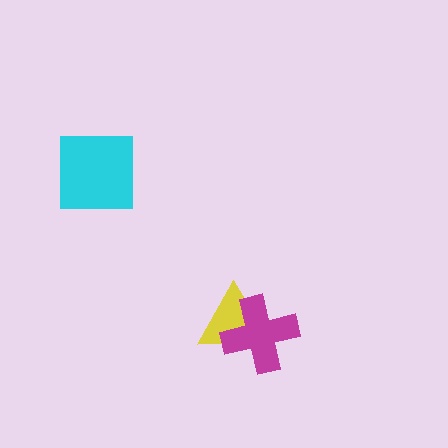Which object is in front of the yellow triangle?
The magenta cross is in front of the yellow triangle.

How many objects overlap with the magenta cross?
1 object overlaps with the magenta cross.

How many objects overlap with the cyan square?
0 objects overlap with the cyan square.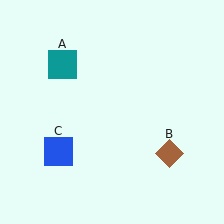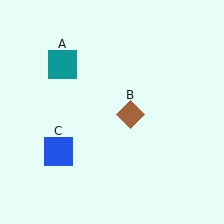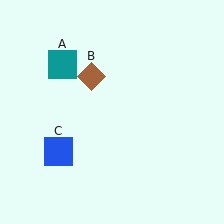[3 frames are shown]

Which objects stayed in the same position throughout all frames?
Teal square (object A) and blue square (object C) remained stationary.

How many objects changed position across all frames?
1 object changed position: brown diamond (object B).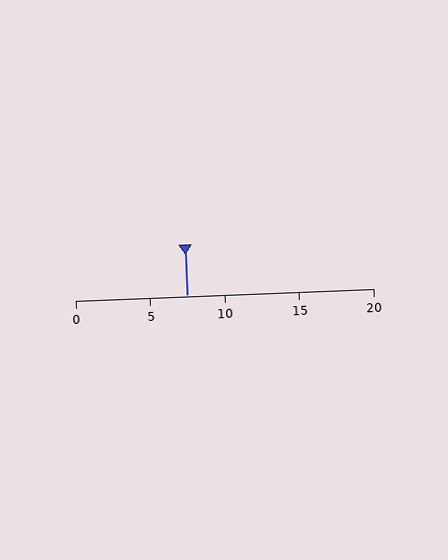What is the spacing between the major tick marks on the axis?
The major ticks are spaced 5 apart.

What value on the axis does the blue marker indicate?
The marker indicates approximately 7.5.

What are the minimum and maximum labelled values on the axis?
The axis runs from 0 to 20.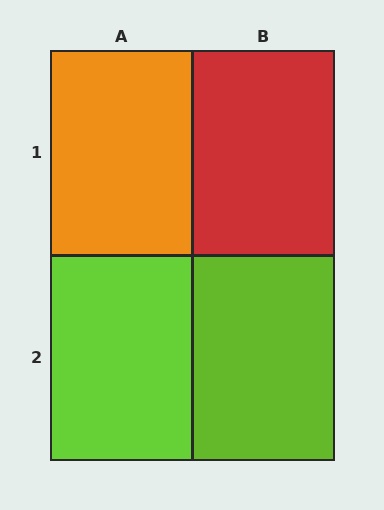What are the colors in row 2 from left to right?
Lime, lime.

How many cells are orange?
1 cell is orange.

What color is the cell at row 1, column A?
Orange.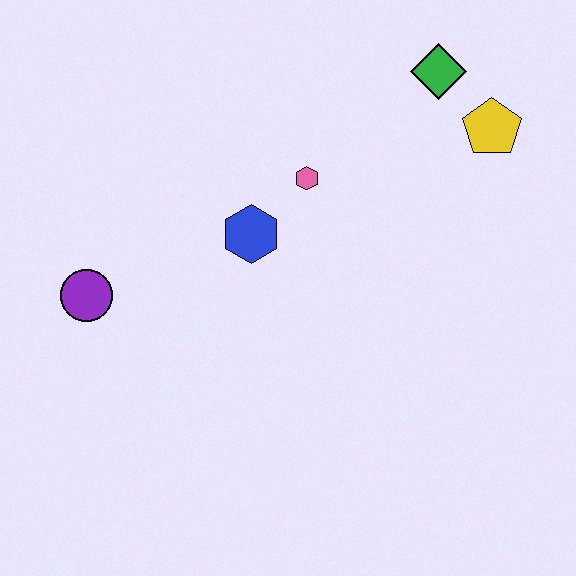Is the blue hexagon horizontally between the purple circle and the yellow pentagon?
Yes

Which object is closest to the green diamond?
The yellow pentagon is closest to the green diamond.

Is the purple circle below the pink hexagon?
Yes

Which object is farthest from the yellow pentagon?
The purple circle is farthest from the yellow pentagon.